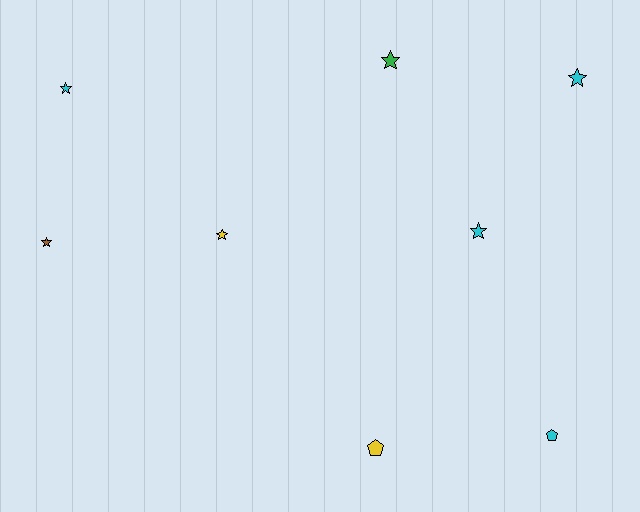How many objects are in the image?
There are 8 objects.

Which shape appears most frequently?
Star, with 6 objects.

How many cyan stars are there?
There are 3 cyan stars.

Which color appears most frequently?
Cyan, with 4 objects.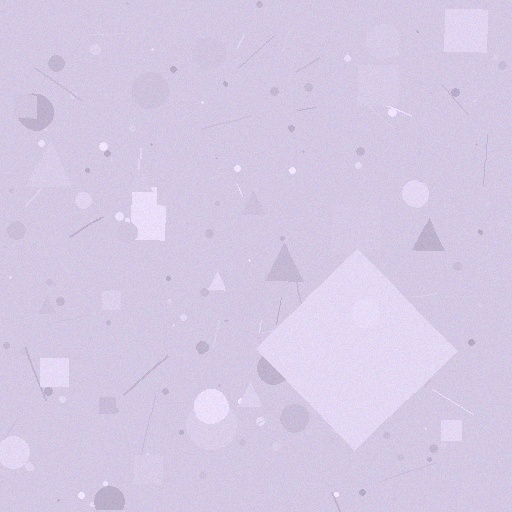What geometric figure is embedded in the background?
A diamond is embedded in the background.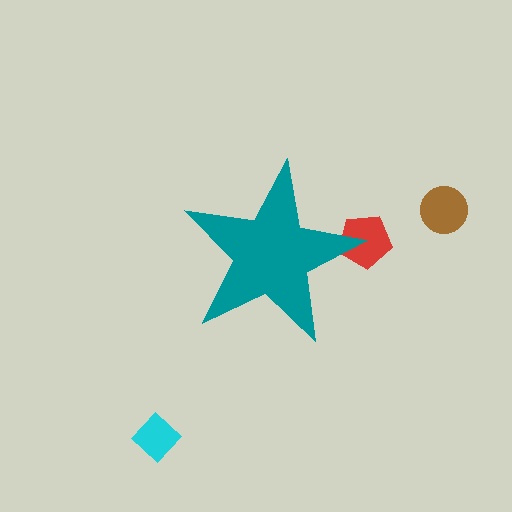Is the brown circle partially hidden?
No, the brown circle is fully visible.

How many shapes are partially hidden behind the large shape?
1 shape is partially hidden.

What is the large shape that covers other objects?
A teal star.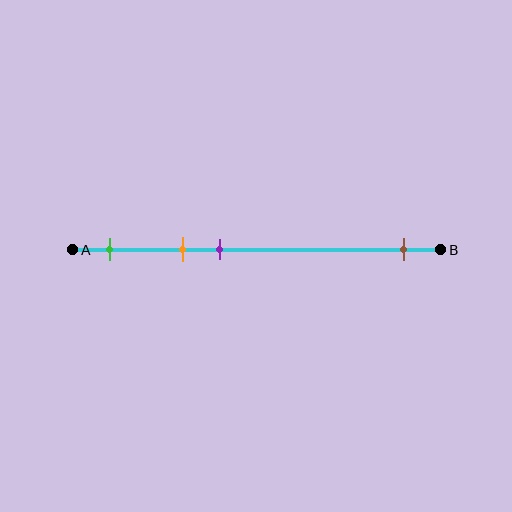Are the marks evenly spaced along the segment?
No, the marks are not evenly spaced.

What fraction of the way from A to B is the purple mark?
The purple mark is approximately 40% (0.4) of the way from A to B.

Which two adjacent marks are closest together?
The orange and purple marks are the closest adjacent pair.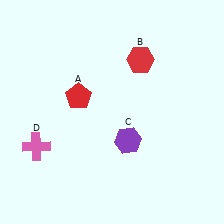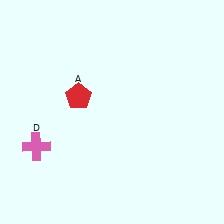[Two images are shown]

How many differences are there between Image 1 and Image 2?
There are 2 differences between the two images.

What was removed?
The red hexagon (B), the purple hexagon (C) were removed in Image 2.